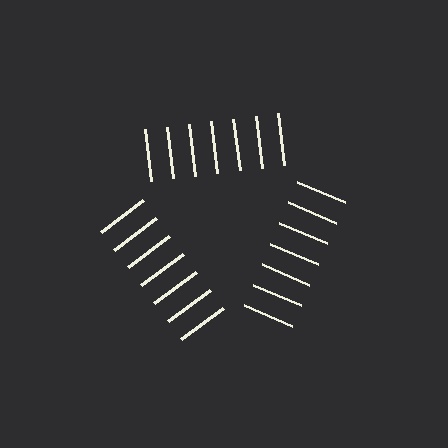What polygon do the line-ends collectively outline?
An illusory triangle — the line segments terminate on its edges but no continuous stroke is drawn.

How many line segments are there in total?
21 — 7 along each of the 3 edges.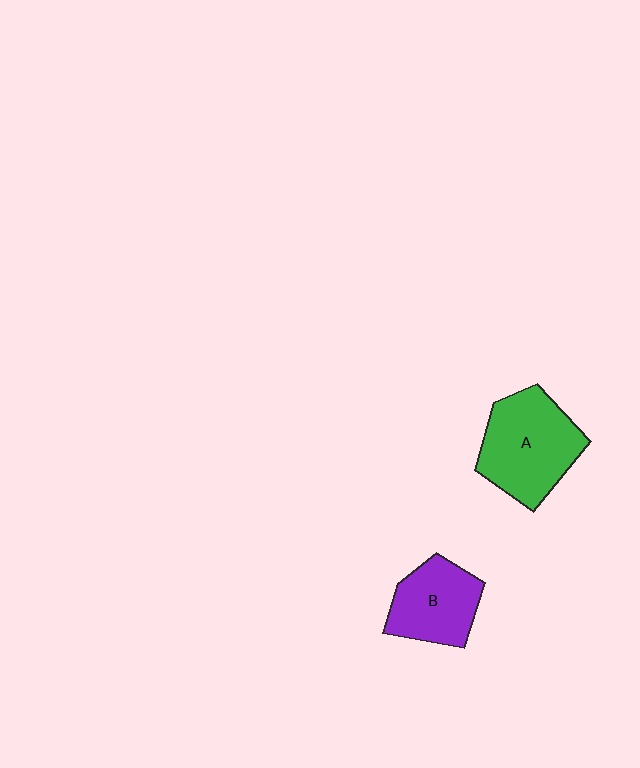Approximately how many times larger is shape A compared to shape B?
Approximately 1.4 times.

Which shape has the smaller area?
Shape B (purple).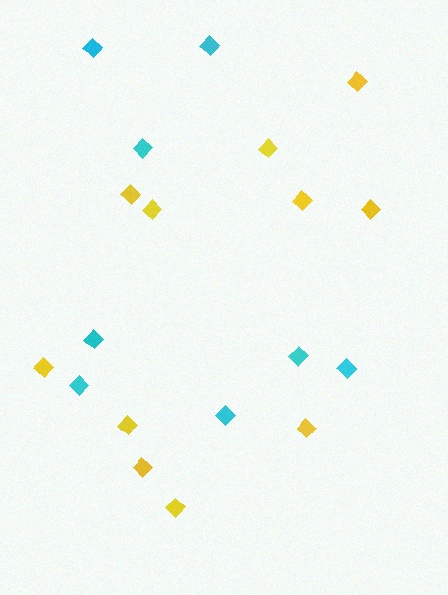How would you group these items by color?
There are 2 groups: one group of cyan diamonds (8) and one group of yellow diamonds (11).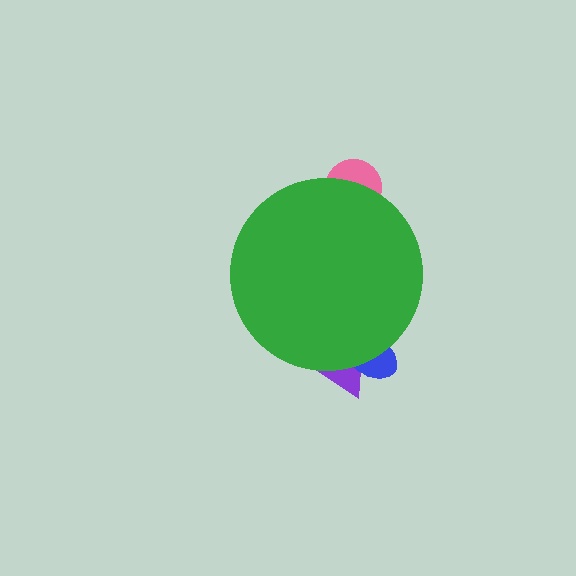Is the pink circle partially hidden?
Yes, the pink circle is partially hidden behind the green circle.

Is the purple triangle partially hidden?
Yes, the purple triangle is partially hidden behind the green circle.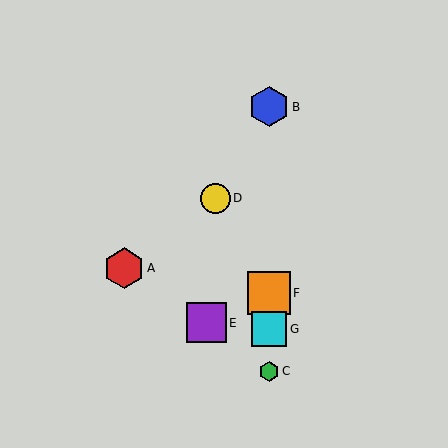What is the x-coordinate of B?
Object B is at x≈269.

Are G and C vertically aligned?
Yes, both are at x≈269.